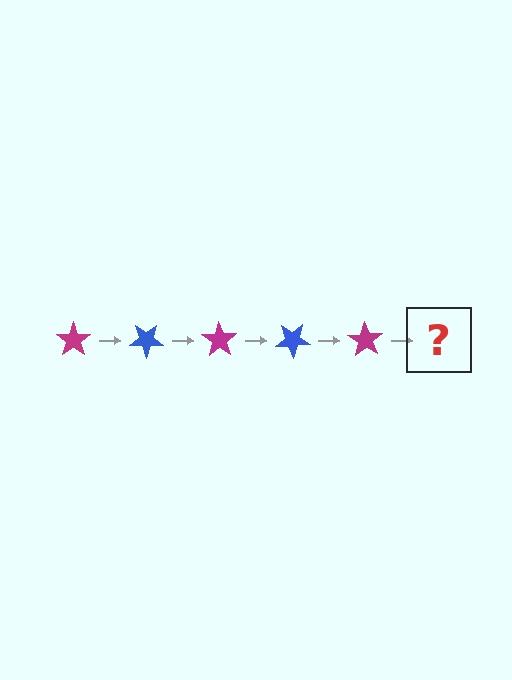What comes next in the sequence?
The next element should be a blue star, rotated 175 degrees from the start.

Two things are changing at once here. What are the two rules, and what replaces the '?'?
The two rules are that it rotates 35 degrees each step and the color cycles through magenta and blue. The '?' should be a blue star, rotated 175 degrees from the start.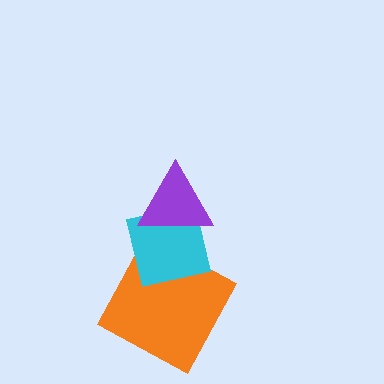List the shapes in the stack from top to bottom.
From top to bottom: the purple triangle, the cyan square, the orange square.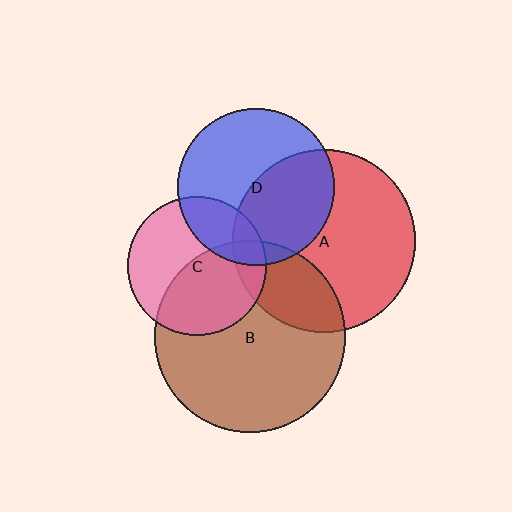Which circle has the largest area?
Circle B (brown).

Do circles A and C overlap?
Yes.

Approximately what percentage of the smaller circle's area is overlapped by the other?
Approximately 15%.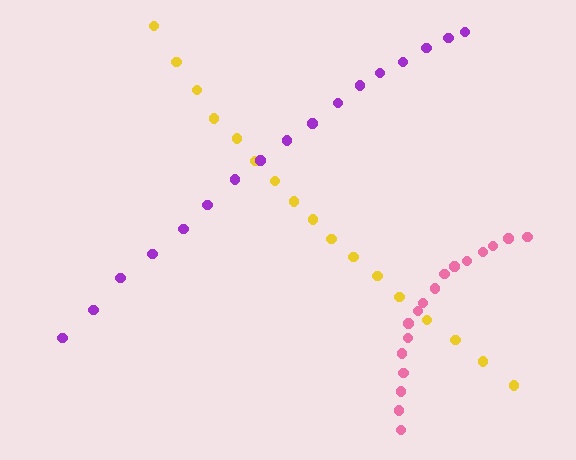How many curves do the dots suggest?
There are 3 distinct paths.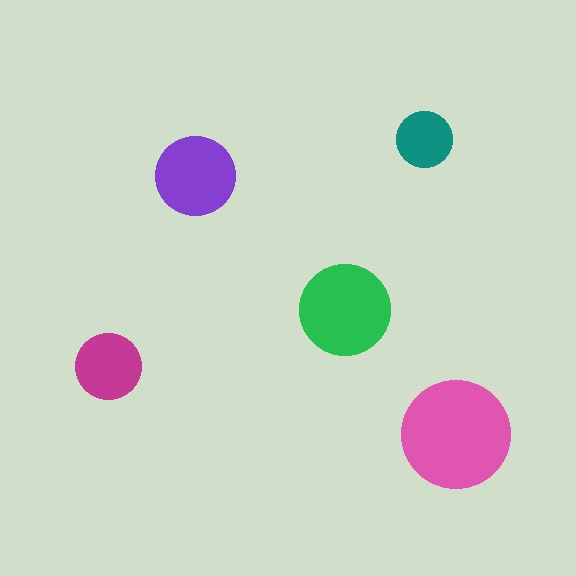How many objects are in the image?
There are 5 objects in the image.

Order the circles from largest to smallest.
the pink one, the green one, the purple one, the magenta one, the teal one.